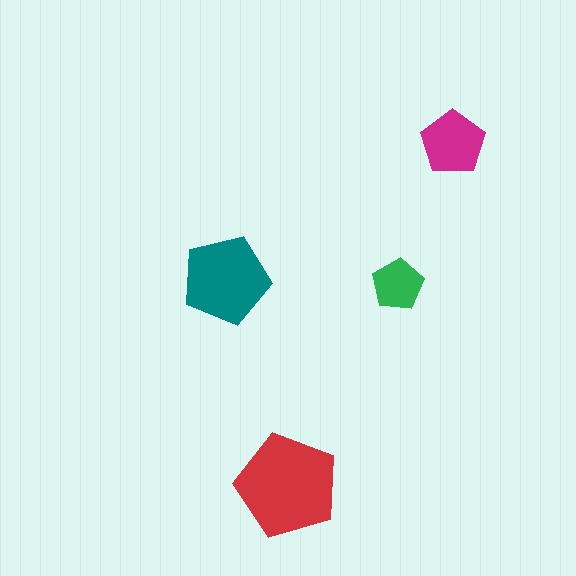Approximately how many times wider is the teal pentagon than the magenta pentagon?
About 1.5 times wider.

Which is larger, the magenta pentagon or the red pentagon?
The red one.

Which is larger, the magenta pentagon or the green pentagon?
The magenta one.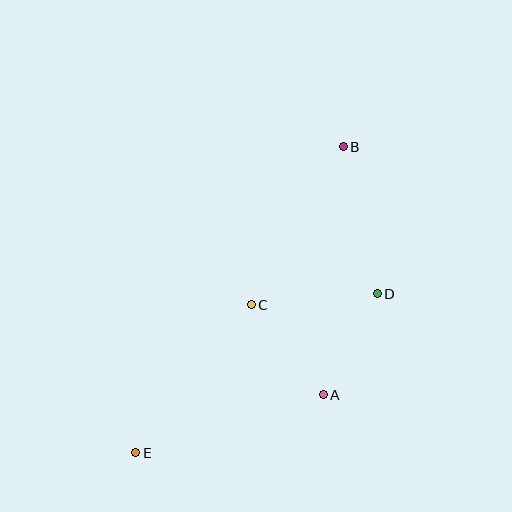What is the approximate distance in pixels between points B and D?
The distance between B and D is approximately 151 pixels.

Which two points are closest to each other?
Points A and D are closest to each other.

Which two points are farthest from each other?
Points B and E are farthest from each other.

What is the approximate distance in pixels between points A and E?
The distance between A and E is approximately 196 pixels.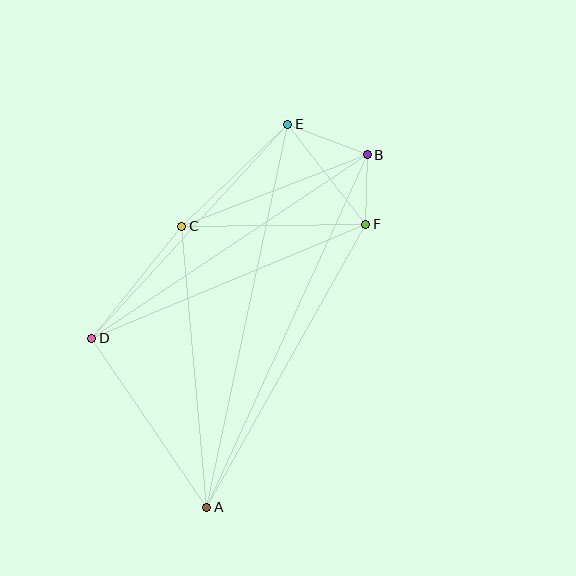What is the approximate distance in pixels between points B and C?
The distance between B and C is approximately 199 pixels.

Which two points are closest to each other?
Points B and F are closest to each other.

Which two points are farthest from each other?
Points A and E are farthest from each other.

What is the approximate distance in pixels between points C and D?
The distance between C and D is approximately 144 pixels.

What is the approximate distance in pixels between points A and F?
The distance between A and F is approximately 324 pixels.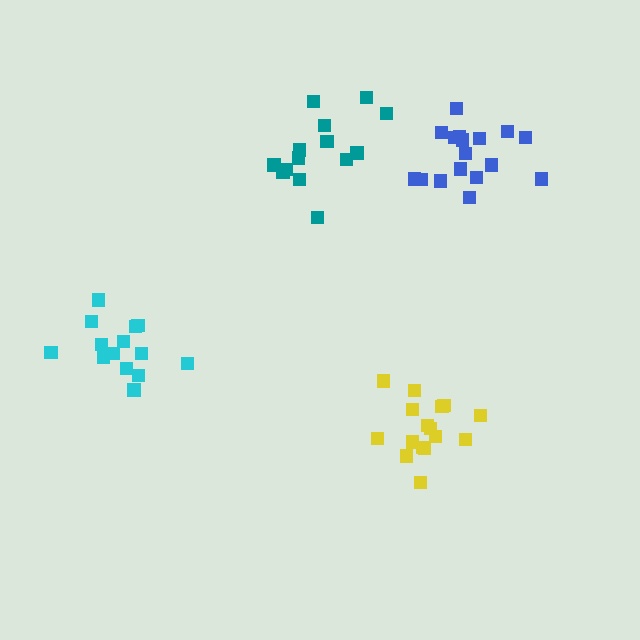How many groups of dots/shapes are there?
There are 4 groups.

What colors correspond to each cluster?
The clusters are colored: teal, cyan, yellow, blue.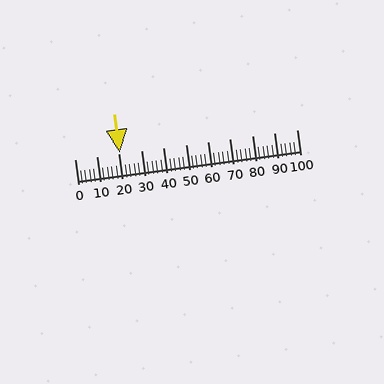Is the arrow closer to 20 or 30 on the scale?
The arrow is closer to 20.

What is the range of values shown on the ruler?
The ruler shows values from 0 to 100.